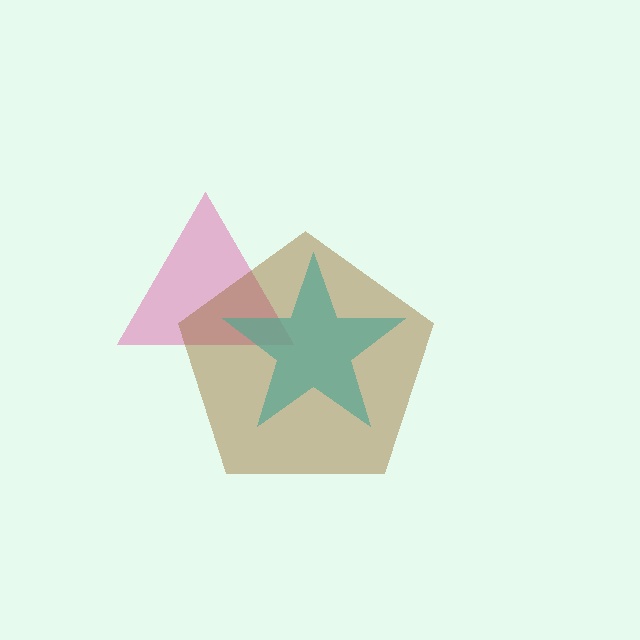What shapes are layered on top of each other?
The layered shapes are: a pink triangle, a cyan star, a brown pentagon.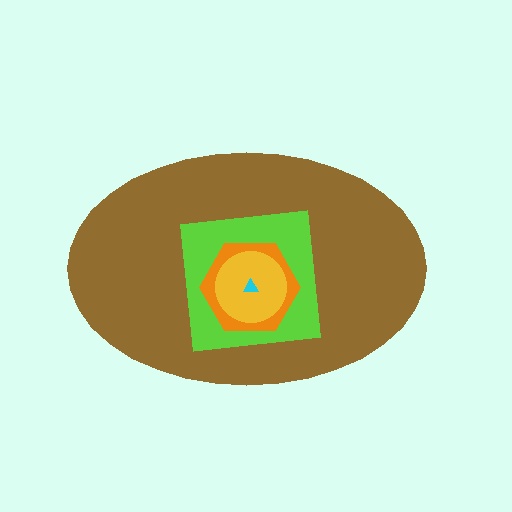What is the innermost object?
The cyan triangle.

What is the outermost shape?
The brown ellipse.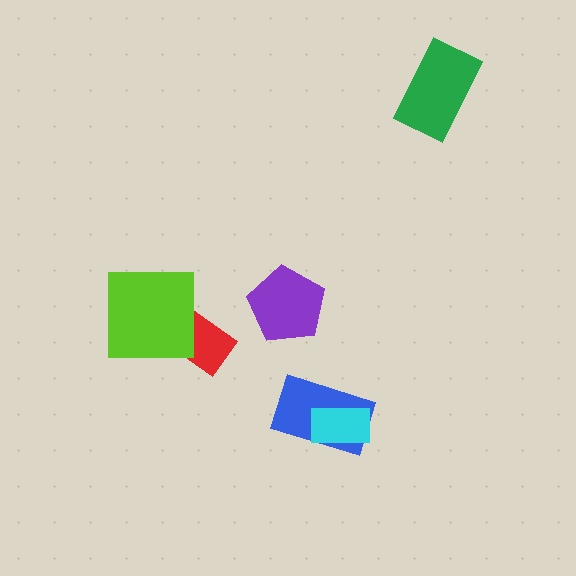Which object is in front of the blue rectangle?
The cyan rectangle is in front of the blue rectangle.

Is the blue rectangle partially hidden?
Yes, it is partially covered by another shape.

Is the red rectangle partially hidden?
Yes, it is partially covered by another shape.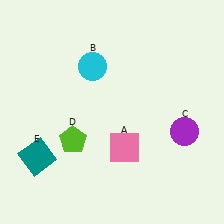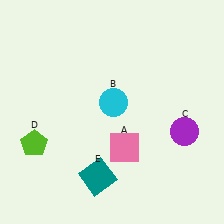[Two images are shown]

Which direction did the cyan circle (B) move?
The cyan circle (B) moved down.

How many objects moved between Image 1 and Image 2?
3 objects moved between the two images.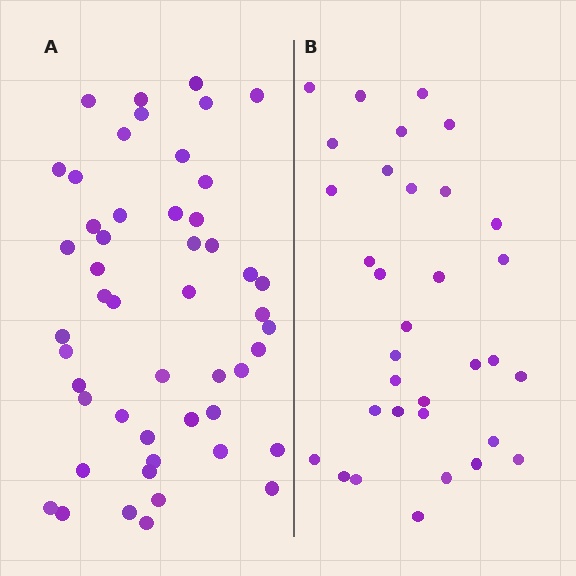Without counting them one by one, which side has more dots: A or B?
Region A (the left region) has more dots.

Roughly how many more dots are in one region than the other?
Region A has approximately 15 more dots than region B.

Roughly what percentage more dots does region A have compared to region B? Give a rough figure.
About 50% more.